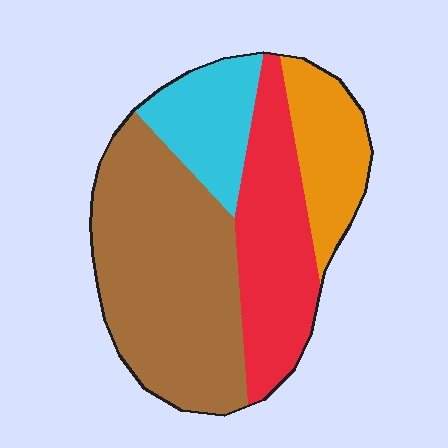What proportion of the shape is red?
Red covers around 25% of the shape.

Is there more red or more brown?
Brown.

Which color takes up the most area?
Brown, at roughly 45%.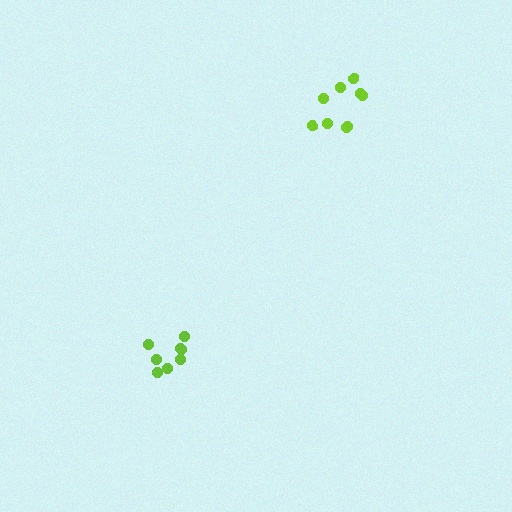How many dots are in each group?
Group 1: 8 dots, Group 2: 9 dots (17 total).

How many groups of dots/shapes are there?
There are 2 groups.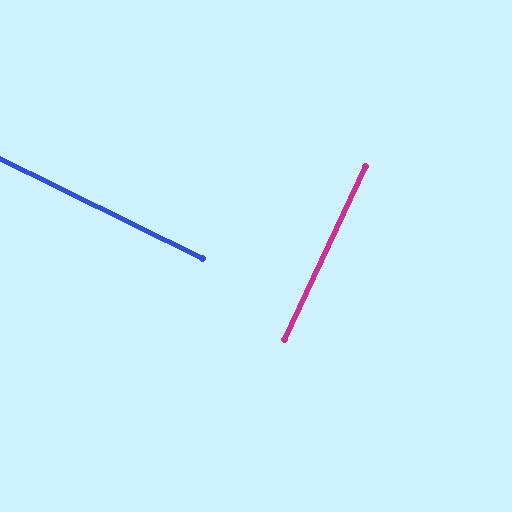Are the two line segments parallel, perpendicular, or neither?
Perpendicular — they meet at approximately 89°.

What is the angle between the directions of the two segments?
Approximately 89 degrees.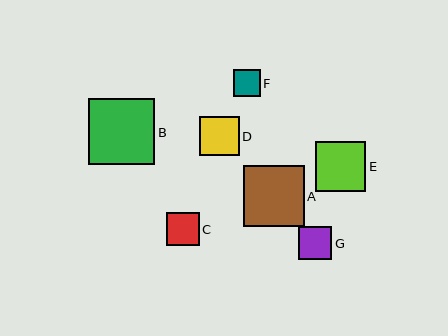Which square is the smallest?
Square F is the smallest with a size of approximately 27 pixels.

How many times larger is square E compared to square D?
Square E is approximately 1.3 times the size of square D.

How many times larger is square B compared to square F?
Square B is approximately 2.4 times the size of square F.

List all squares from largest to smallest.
From largest to smallest: B, A, E, D, G, C, F.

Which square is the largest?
Square B is the largest with a size of approximately 66 pixels.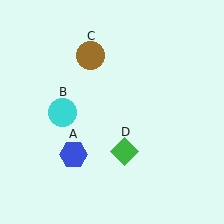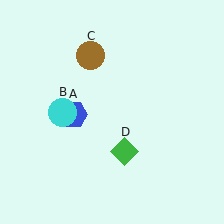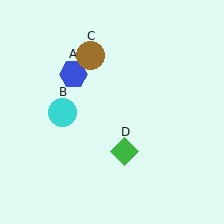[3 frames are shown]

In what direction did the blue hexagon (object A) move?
The blue hexagon (object A) moved up.